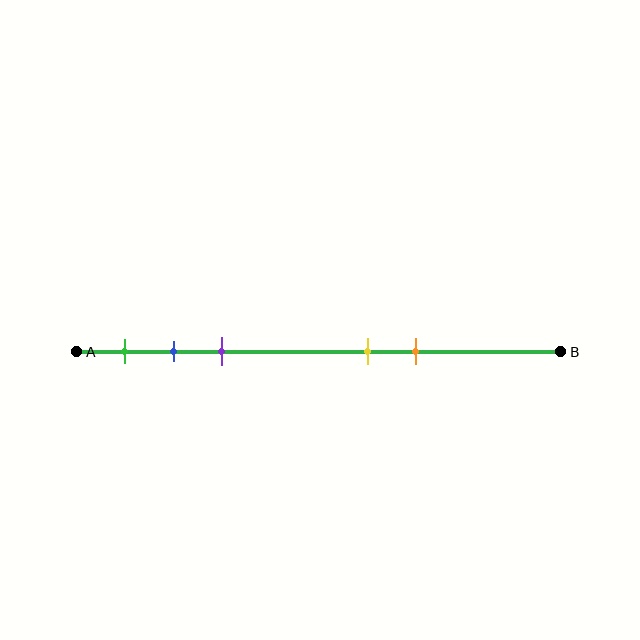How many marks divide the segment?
There are 5 marks dividing the segment.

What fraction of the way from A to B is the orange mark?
The orange mark is approximately 70% (0.7) of the way from A to B.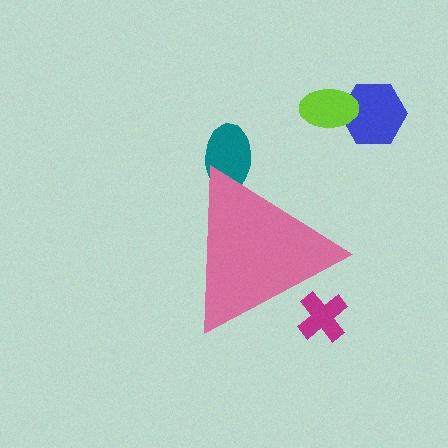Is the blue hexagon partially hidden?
No, the blue hexagon is fully visible.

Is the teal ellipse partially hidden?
Yes, the teal ellipse is partially hidden behind the pink triangle.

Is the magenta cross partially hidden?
Yes, the magenta cross is partially hidden behind the pink triangle.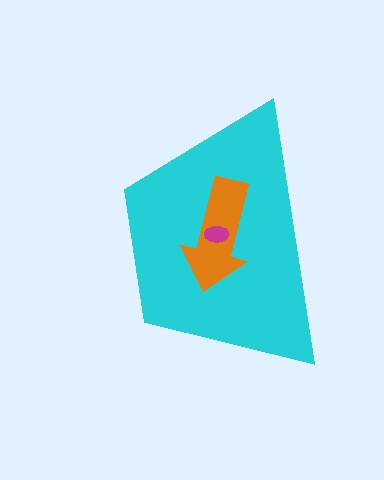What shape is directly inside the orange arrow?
The magenta ellipse.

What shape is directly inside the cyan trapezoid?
The orange arrow.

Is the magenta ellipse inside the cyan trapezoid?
Yes.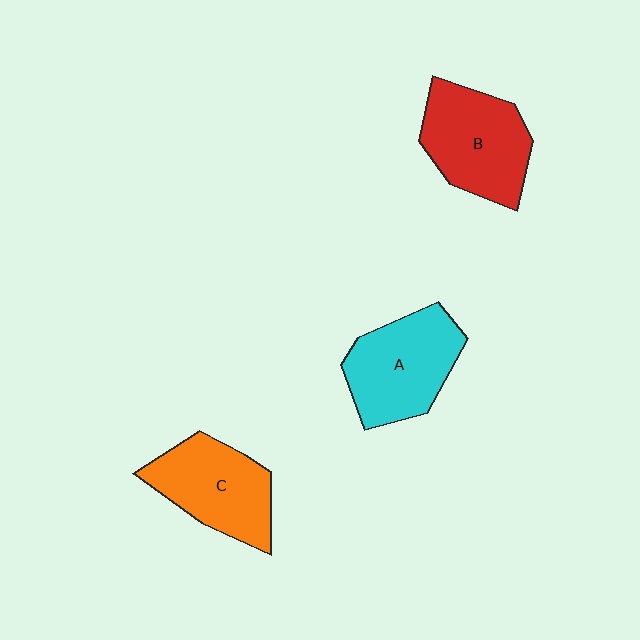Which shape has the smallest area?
Shape C (orange).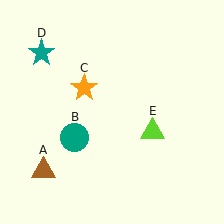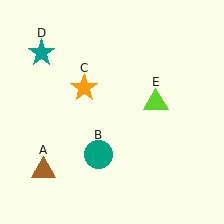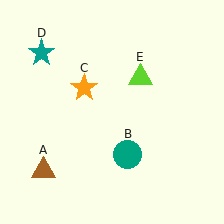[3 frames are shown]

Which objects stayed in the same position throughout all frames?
Brown triangle (object A) and orange star (object C) and teal star (object D) remained stationary.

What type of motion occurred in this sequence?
The teal circle (object B), lime triangle (object E) rotated counterclockwise around the center of the scene.